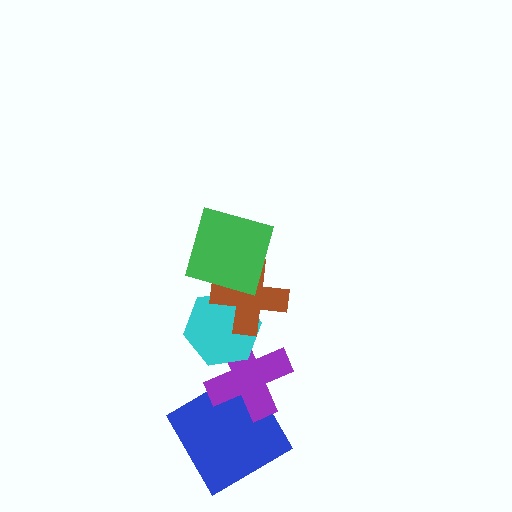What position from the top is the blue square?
The blue square is 5th from the top.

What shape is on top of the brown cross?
The green square is on top of the brown cross.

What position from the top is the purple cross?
The purple cross is 4th from the top.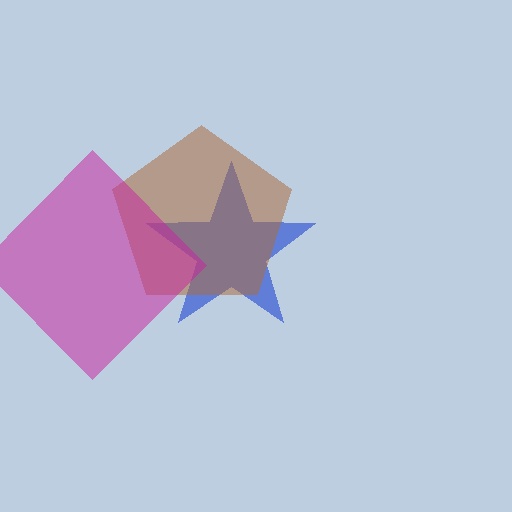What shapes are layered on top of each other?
The layered shapes are: a blue star, a brown pentagon, a magenta diamond.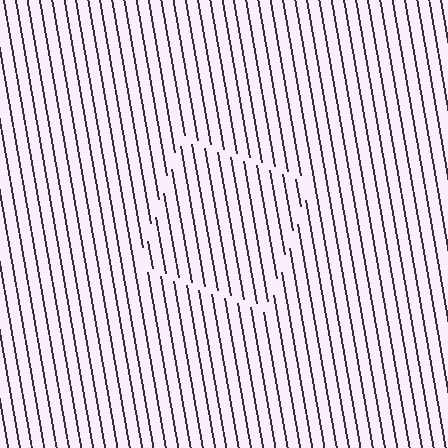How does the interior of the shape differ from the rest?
The interior of the shape contains the same grating, shifted by half a period — the contour is defined by the phase discontinuity where line-ends from the inner and outer gratings abut.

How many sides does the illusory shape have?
4 sides — the line-ends trace a square.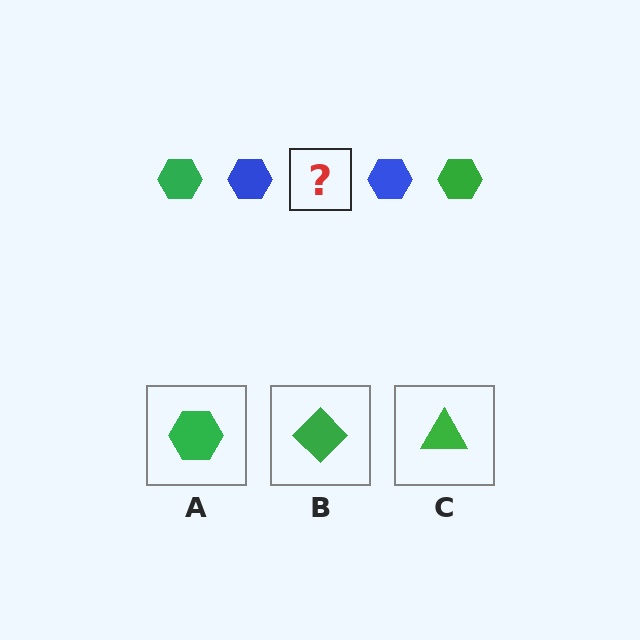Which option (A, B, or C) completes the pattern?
A.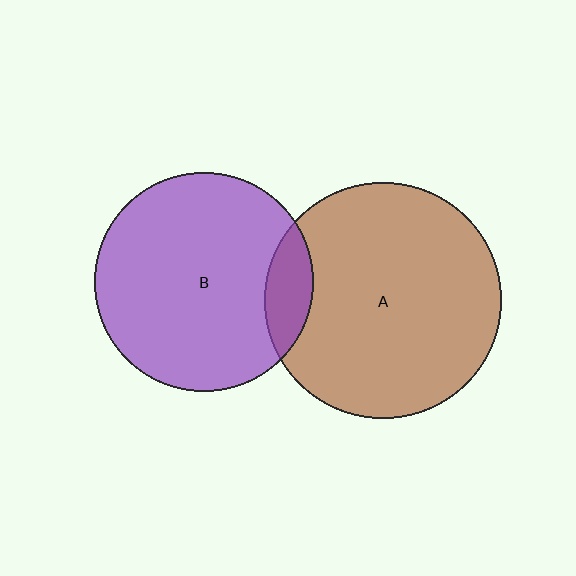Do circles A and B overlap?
Yes.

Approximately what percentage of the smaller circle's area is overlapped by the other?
Approximately 10%.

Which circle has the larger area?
Circle A (brown).